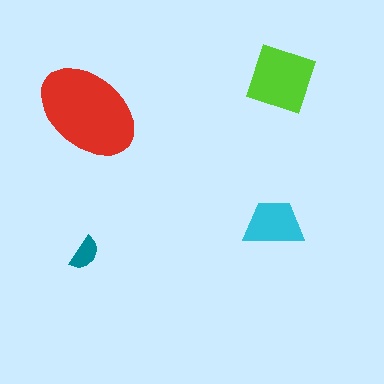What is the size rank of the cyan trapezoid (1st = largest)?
3rd.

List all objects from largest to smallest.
The red ellipse, the lime diamond, the cyan trapezoid, the teal semicircle.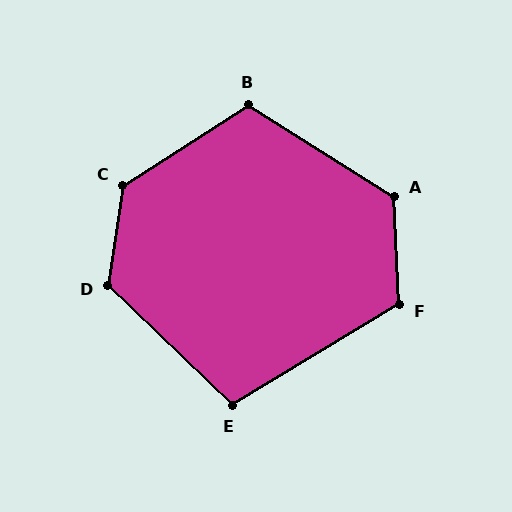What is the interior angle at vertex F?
Approximately 119 degrees (obtuse).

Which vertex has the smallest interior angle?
E, at approximately 105 degrees.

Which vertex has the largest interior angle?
C, at approximately 131 degrees.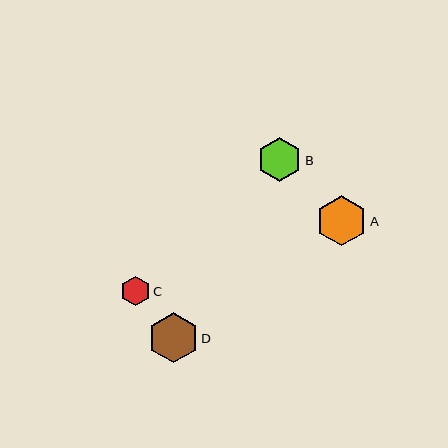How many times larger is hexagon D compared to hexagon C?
Hexagon D is approximately 1.7 times the size of hexagon C.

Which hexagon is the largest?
Hexagon A is the largest with a size of approximately 50 pixels.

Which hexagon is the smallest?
Hexagon C is the smallest with a size of approximately 29 pixels.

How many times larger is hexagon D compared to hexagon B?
Hexagon D is approximately 1.1 times the size of hexagon B.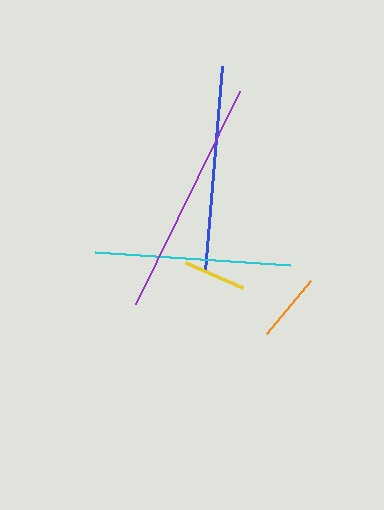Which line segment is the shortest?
The yellow line is the shortest at approximately 62 pixels.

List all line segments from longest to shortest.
From longest to shortest: purple, blue, cyan, orange, yellow.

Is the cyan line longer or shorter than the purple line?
The purple line is longer than the cyan line.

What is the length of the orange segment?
The orange segment is approximately 68 pixels long.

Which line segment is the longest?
The purple line is the longest at approximately 237 pixels.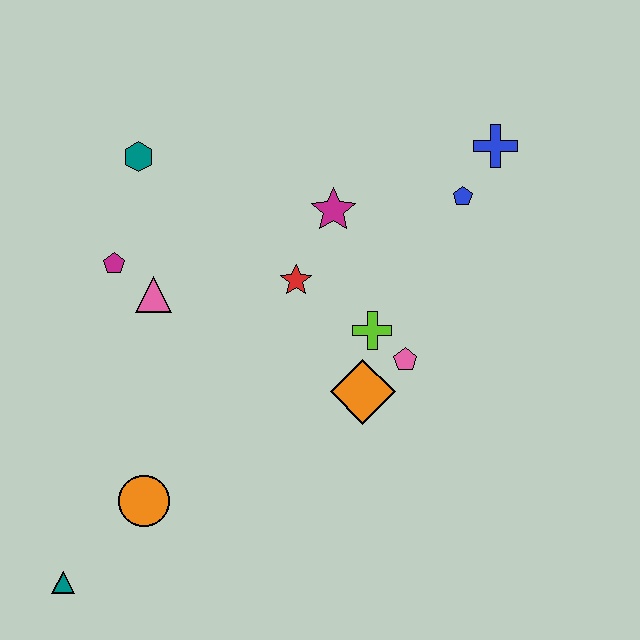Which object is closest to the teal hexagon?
The magenta pentagon is closest to the teal hexagon.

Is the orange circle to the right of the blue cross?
No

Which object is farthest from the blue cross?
The teal triangle is farthest from the blue cross.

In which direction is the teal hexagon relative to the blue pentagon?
The teal hexagon is to the left of the blue pentagon.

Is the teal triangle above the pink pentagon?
No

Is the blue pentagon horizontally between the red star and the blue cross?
Yes